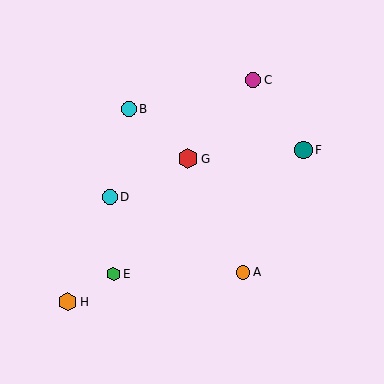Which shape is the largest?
The red hexagon (labeled G) is the largest.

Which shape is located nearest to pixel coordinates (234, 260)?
The orange circle (labeled A) at (243, 272) is nearest to that location.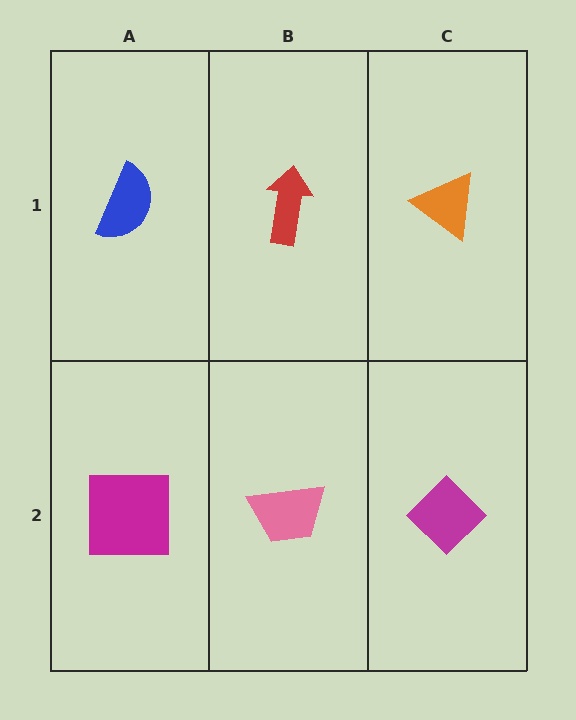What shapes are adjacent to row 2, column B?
A red arrow (row 1, column B), a magenta square (row 2, column A), a magenta diamond (row 2, column C).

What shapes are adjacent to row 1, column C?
A magenta diamond (row 2, column C), a red arrow (row 1, column B).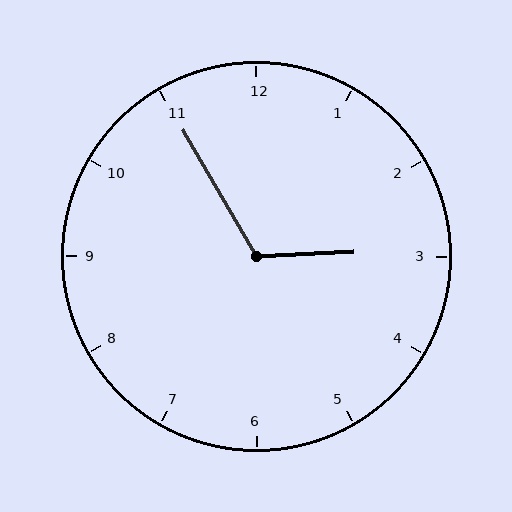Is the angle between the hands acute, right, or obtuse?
It is obtuse.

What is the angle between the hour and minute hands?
Approximately 118 degrees.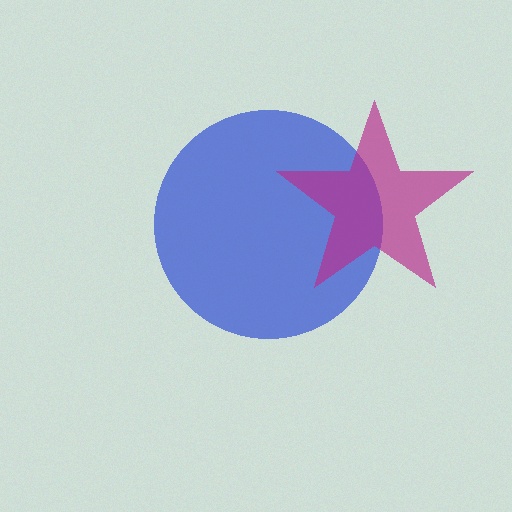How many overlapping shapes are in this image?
There are 2 overlapping shapes in the image.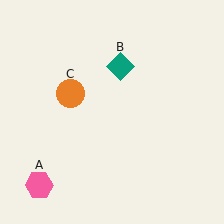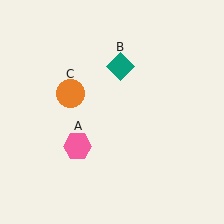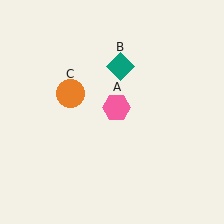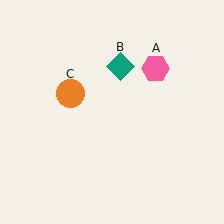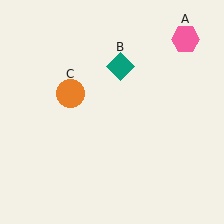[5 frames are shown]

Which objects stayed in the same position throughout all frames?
Teal diamond (object B) and orange circle (object C) remained stationary.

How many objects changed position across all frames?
1 object changed position: pink hexagon (object A).